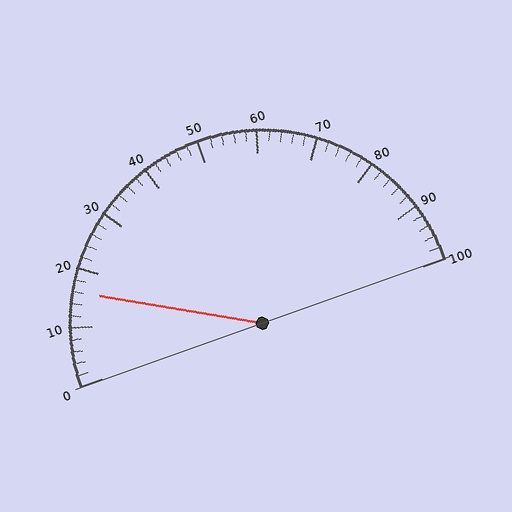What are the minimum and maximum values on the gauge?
The gauge ranges from 0 to 100.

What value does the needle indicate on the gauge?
The needle indicates approximately 16.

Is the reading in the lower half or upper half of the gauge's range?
The reading is in the lower half of the range (0 to 100).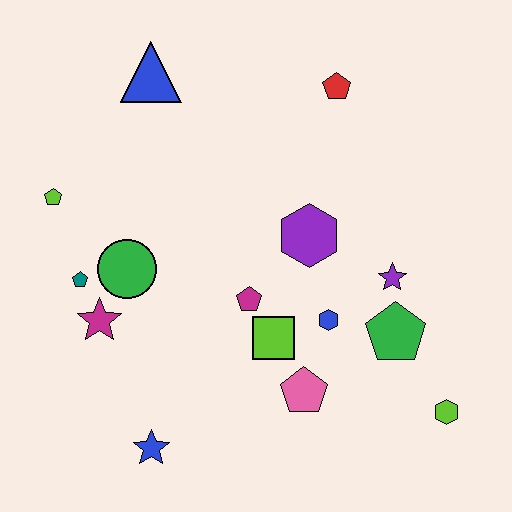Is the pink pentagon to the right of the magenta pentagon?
Yes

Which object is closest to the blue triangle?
The lime pentagon is closest to the blue triangle.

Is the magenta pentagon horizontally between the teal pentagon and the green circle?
No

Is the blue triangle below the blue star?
No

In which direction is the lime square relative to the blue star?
The lime square is to the right of the blue star.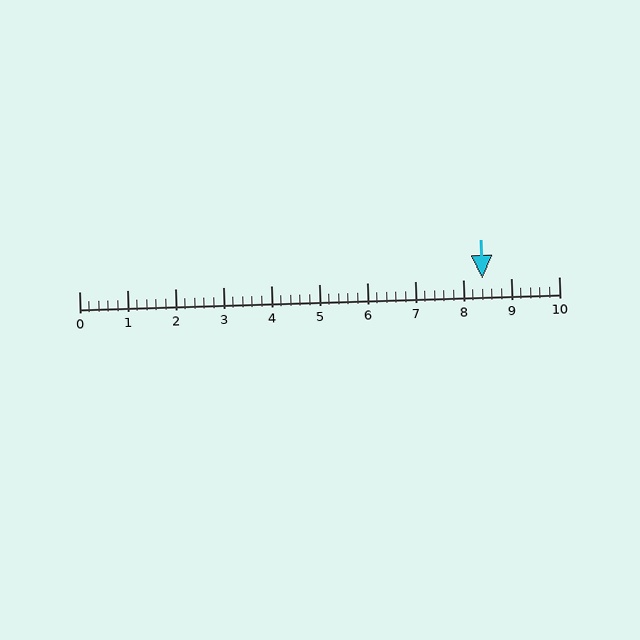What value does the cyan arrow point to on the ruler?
The cyan arrow points to approximately 8.4.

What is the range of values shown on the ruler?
The ruler shows values from 0 to 10.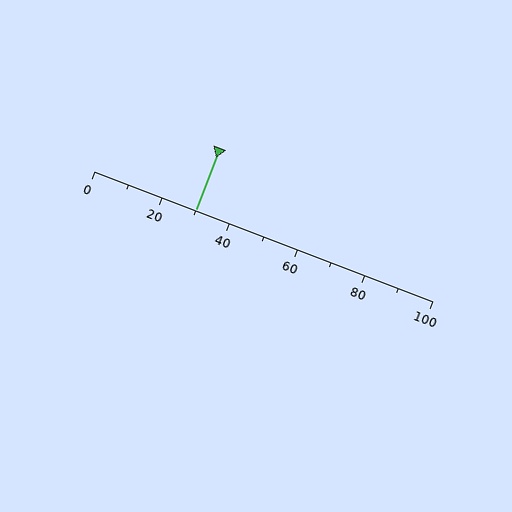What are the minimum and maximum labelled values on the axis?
The axis runs from 0 to 100.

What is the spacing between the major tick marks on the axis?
The major ticks are spaced 20 apart.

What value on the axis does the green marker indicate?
The marker indicates approximately 30.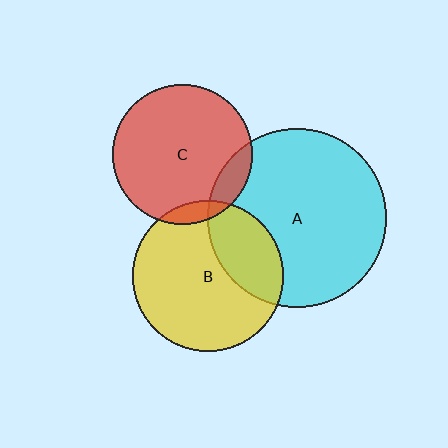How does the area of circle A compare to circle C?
Approximately 1.6 times.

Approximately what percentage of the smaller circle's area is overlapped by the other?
Approximately 10%.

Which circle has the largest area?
Circle A (cyan).